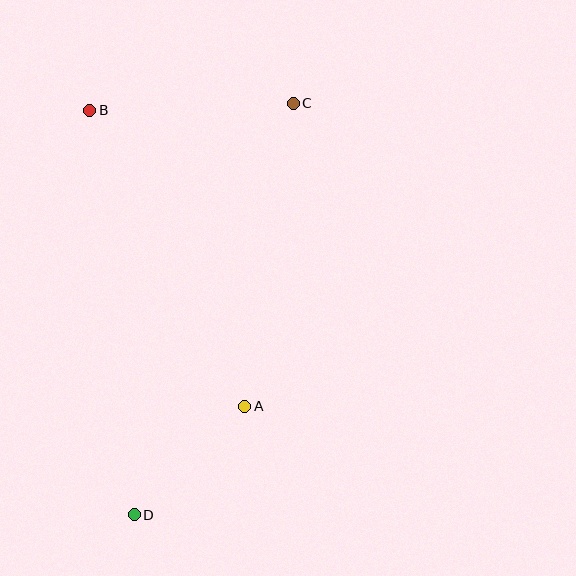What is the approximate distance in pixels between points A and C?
The distance between A and C is approximately 307 pixels.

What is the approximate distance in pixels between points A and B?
The distance between A and B is approximately 334 pixels.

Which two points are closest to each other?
Points A and D are closest to each other.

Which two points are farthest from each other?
Points C and D are farthest from each other.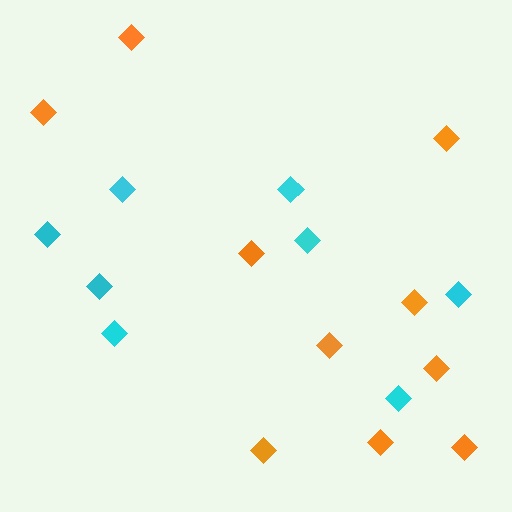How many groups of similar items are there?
There are 2 groups: one group of orange diamonds (10) and one group of cyan diamonds (8).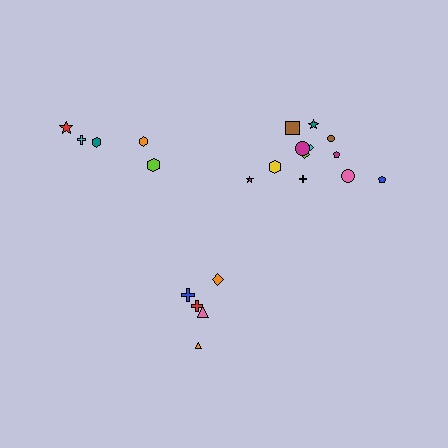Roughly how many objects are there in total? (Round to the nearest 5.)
Roughly 20 objects in total.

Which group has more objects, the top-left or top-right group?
The top-right group.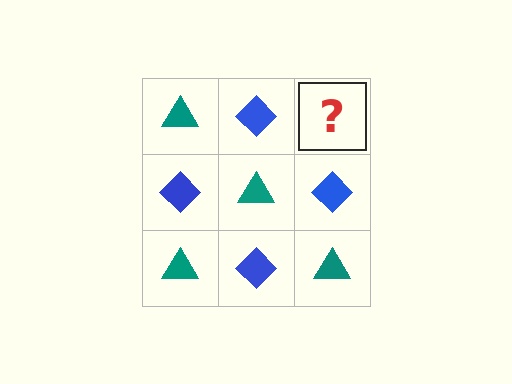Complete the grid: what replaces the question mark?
The question mark should be replaced with a teal triangle.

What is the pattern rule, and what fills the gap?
The rule is that it alternates teal triangle and blue diamond in a checkerboard pattern. The gap should be filled with a teal triangle.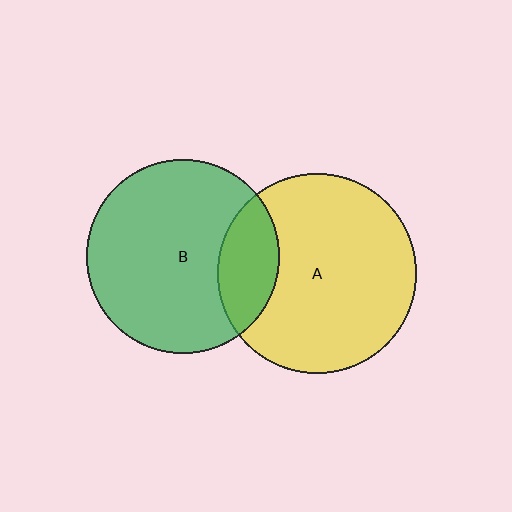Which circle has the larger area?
Circle A (yellow).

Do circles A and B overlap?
Yes.